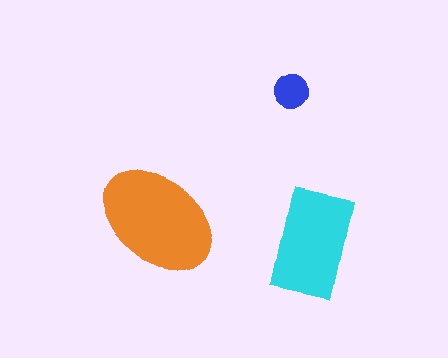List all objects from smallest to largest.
The blue circle, the cyan rectangle, the orange ellipse.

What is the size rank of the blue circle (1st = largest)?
3rd.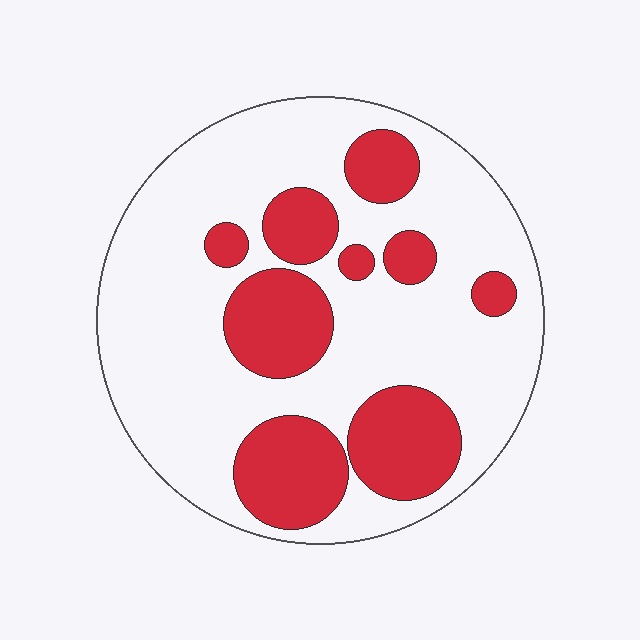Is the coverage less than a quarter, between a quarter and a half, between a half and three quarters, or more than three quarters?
Between a quarter and a half.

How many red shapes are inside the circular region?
9.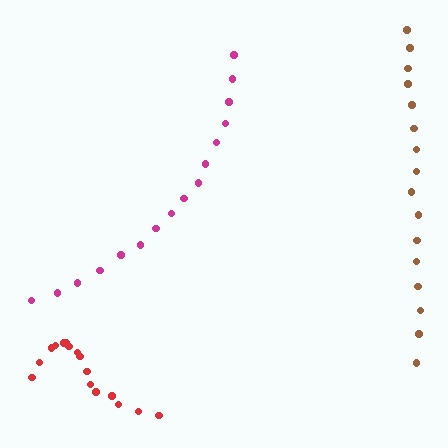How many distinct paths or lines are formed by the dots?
There are 3 distinct paths.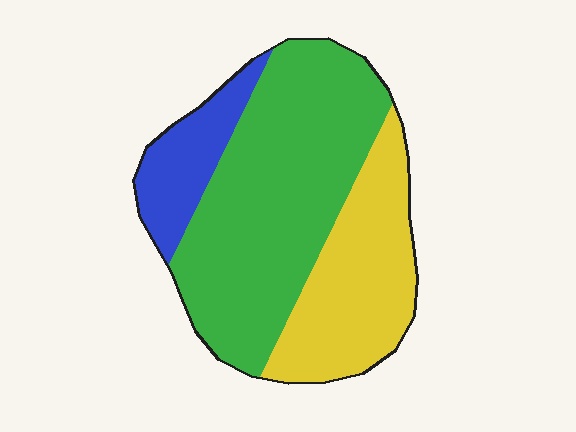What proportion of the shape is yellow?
Yellow takes up about one third (1/3) of the shape.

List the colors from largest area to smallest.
From largest to smallest: green, yellow, blue.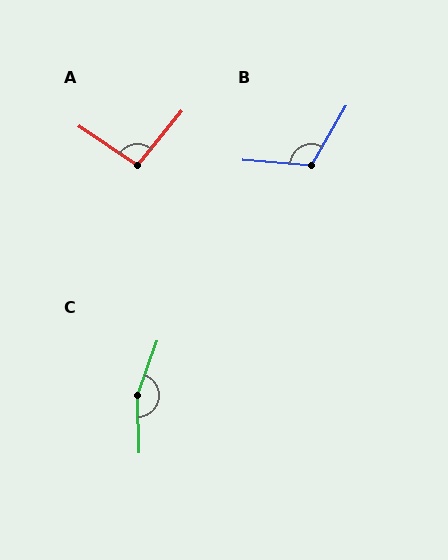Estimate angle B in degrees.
Approximately 115 degrees.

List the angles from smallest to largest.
A (95°), B (115°), C (158°).